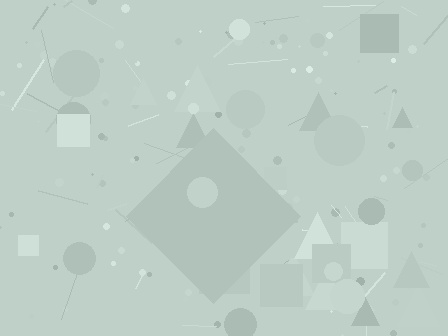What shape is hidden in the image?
A diamond is hidden in the image.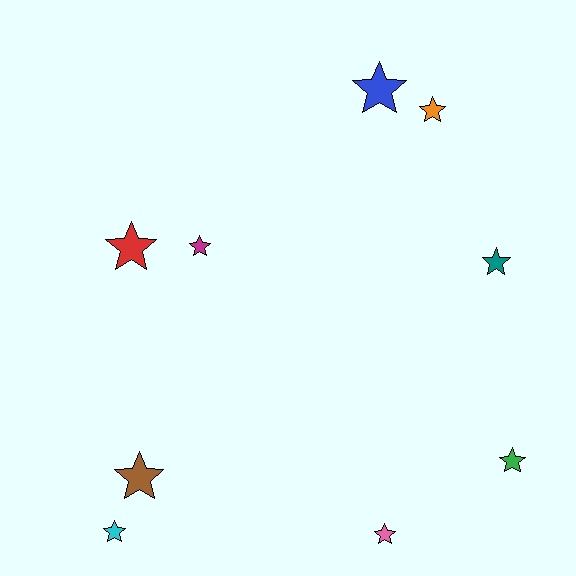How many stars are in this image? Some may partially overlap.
There are 9 stars.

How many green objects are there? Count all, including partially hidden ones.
There is 1 green object.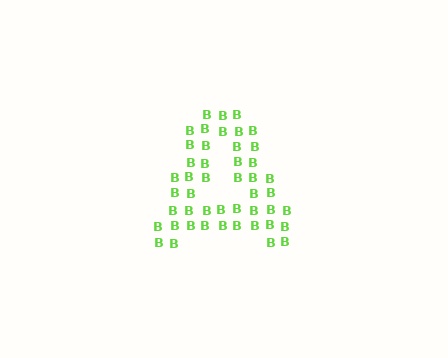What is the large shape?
The large shape is the letter A.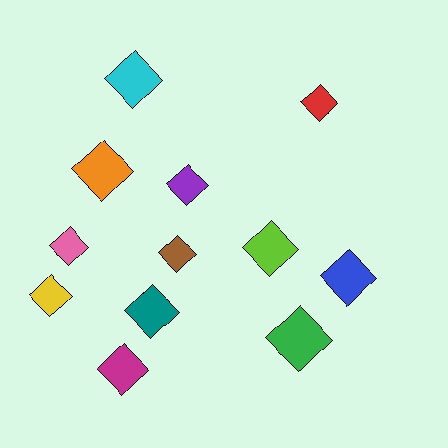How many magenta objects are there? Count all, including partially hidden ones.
There is 1 magenta object.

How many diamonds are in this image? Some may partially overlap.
There are 12 diamonds.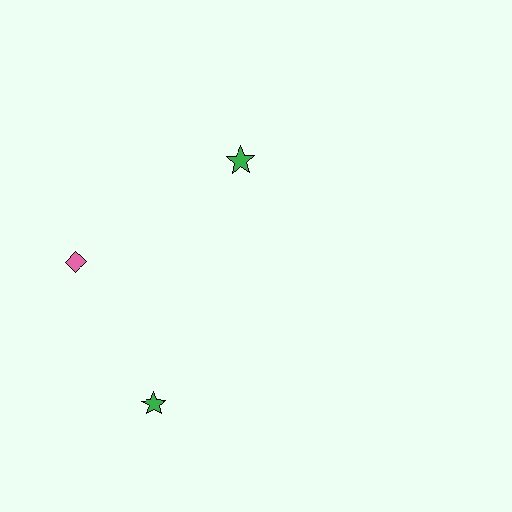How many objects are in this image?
There are 3 objects.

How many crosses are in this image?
There are no crosses.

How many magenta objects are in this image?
There are no magenta objects.